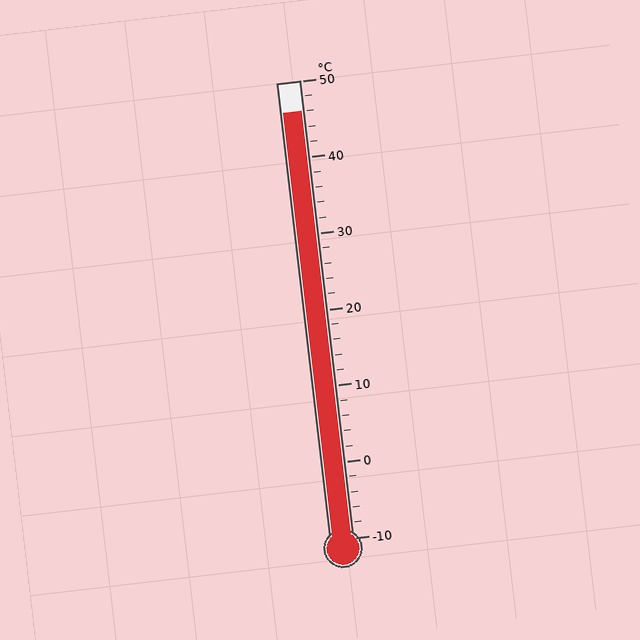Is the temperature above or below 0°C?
The temperature is above 0°C.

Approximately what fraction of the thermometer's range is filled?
The thermometer is filled to approximately 95% of its range.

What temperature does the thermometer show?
The thermometer shows approximately 46°C.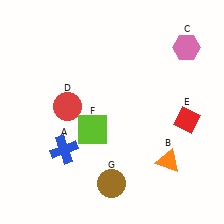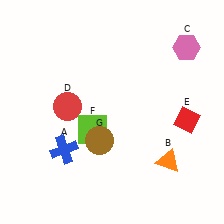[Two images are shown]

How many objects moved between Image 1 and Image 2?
1 object moved between the two images.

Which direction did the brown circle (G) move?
The brown circle (G) moved up.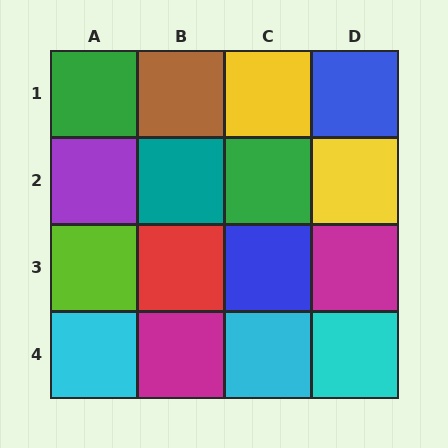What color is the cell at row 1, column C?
Yellow.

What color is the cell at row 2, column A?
Purple.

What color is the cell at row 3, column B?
Red.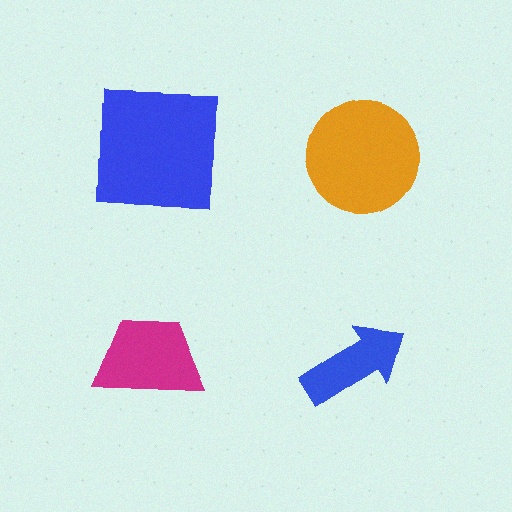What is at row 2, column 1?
A magenta trapezoid.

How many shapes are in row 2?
2 shapes.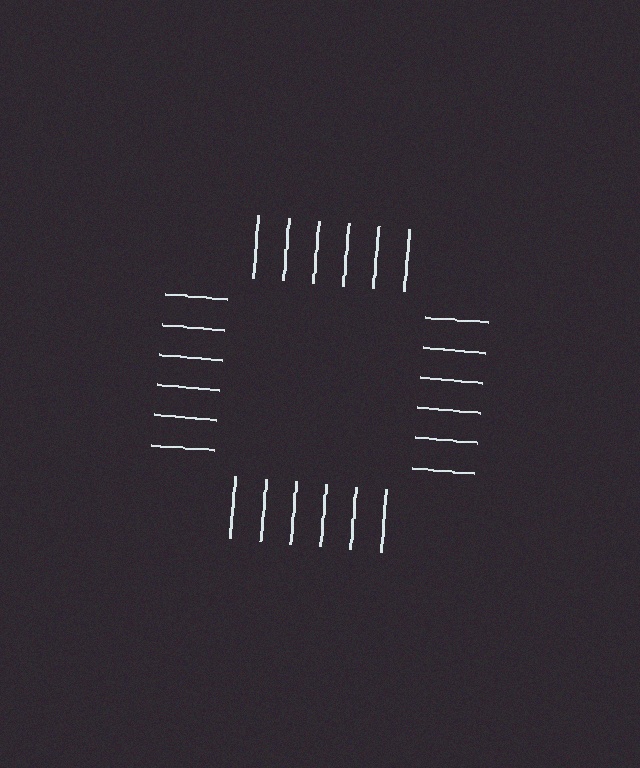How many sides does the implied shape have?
4 sides — the line-ends trace a square.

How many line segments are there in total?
24 — 6 along each of the 4 edges.